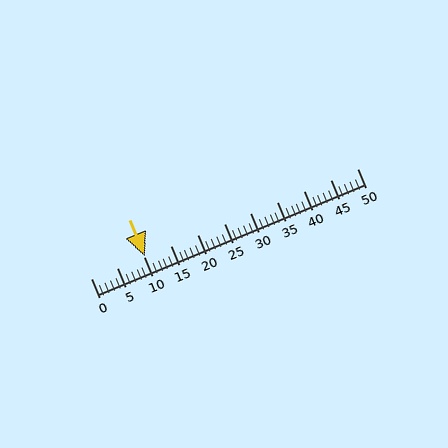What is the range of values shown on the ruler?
The ruler shows values from 0 to 50.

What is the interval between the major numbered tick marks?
The major tick marks are spaced 5 units apart.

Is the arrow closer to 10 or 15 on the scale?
The arrow is closer to 10.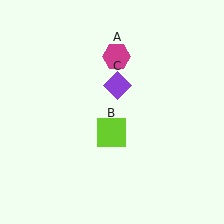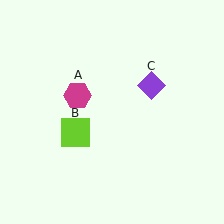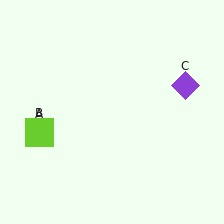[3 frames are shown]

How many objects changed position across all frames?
3 objects changed position: magenta hexagon (object A), lime square (object B), purple diamond (object C).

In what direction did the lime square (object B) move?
The lime square (object B) moved left.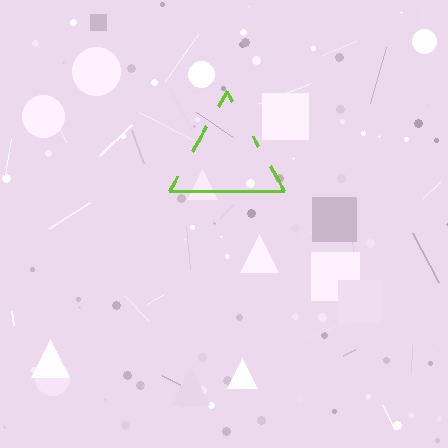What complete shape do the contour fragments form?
The contour fragments form a triangle.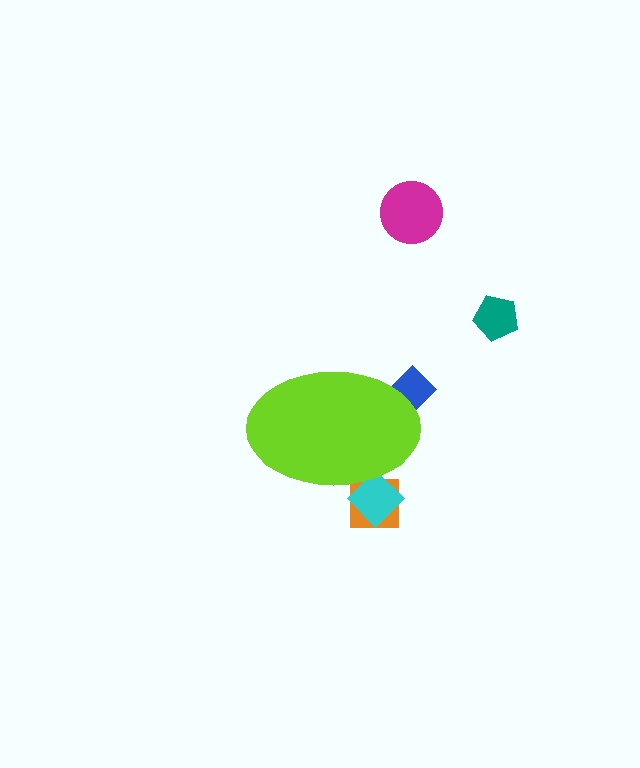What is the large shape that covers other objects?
A lime ellipse.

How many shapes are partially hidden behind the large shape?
3 shapes are partially hidden.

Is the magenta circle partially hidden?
No, the magenta circle is fully visible.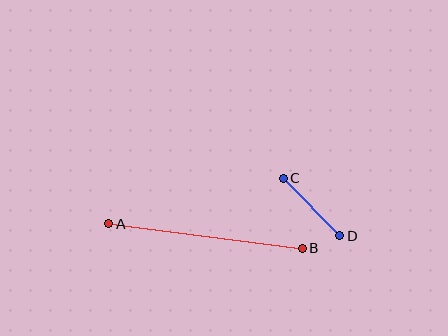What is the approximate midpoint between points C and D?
The midpoint is at approximately (312, 207) pixels.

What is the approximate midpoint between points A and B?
The midpoint is at approximately (206, 236) pixels.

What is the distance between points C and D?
The distance is approximately 81 pixels.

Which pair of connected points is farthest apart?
Points A and B are farthest apart.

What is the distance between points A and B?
The distance is approximately 195 pixels.